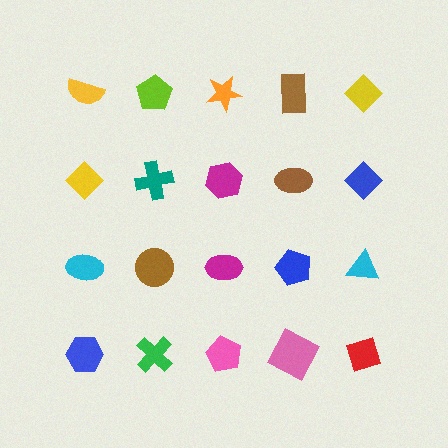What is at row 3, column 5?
A cyan triangle.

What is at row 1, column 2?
A lime pentagon.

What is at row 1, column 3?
An orange star.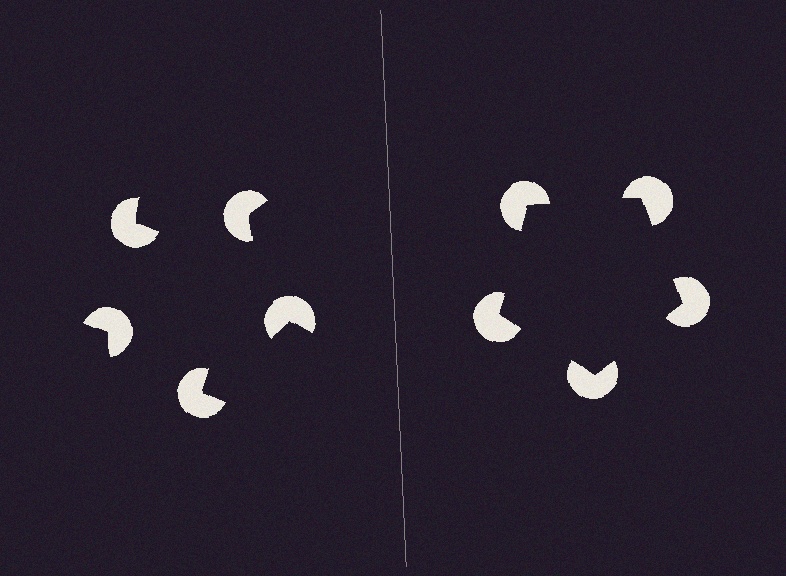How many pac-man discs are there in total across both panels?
10 — 5 on each side.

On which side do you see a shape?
An illusory pentagon appears on the right side. On the left side the wedge cuts are rotated, so no coherent shape forms.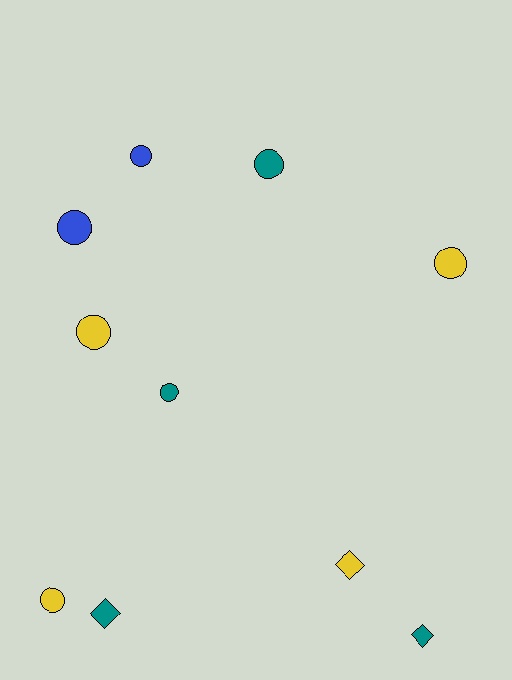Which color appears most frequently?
Teal, with 4 objects.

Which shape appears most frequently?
Circle, with 7 objects.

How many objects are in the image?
There are 10 objects.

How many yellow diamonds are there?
There is 1 yellow diamond.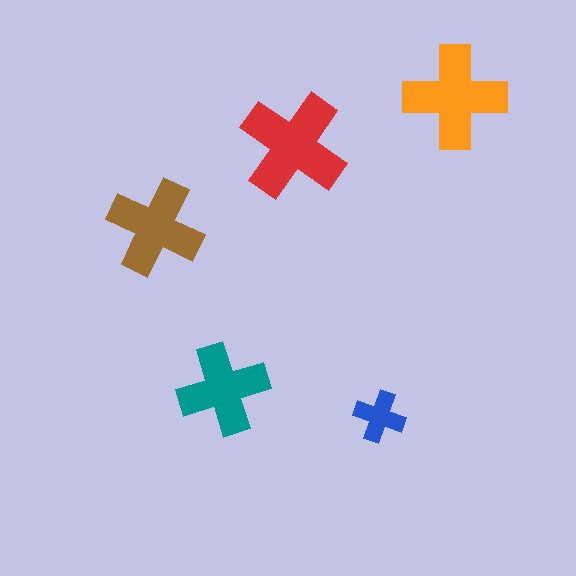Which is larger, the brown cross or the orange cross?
The orange one.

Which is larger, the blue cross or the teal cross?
The teal one.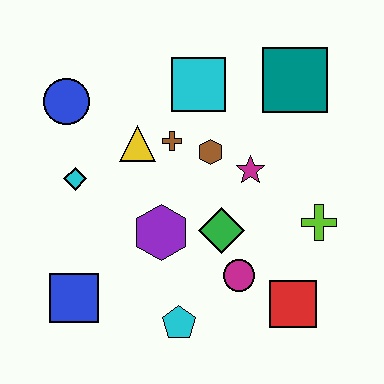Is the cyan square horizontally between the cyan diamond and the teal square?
Yes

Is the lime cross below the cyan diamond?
Yes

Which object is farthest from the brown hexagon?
The blue square is farthest from the brown hexagon.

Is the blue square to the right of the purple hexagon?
No